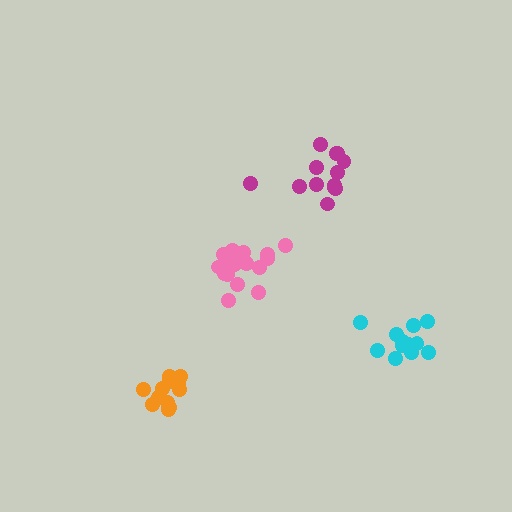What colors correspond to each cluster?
The clusters are colored: orange, pink, cyan, magenta.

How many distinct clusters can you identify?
There are 4 distinct clusters.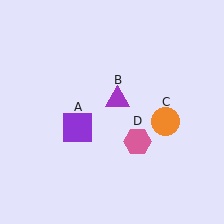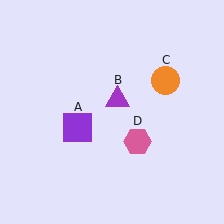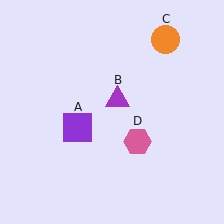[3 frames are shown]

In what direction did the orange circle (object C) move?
The orange circle (object C) moved up.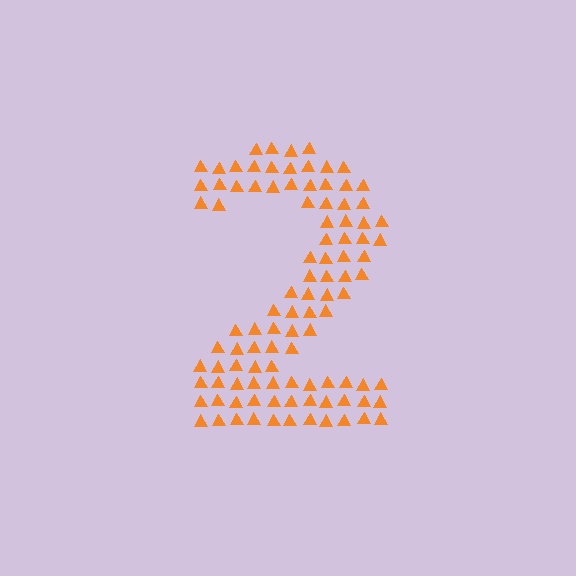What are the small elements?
The small elements are triangles.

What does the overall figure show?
The overall figure shows the digit 2.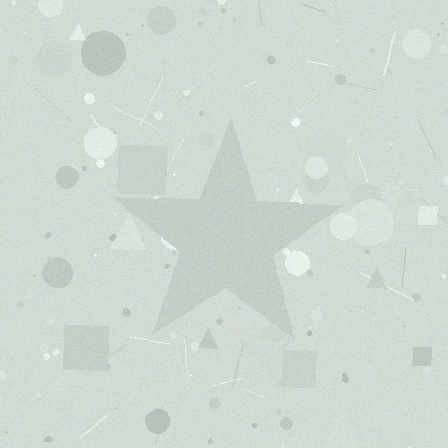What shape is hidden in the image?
A star is hidden in the image.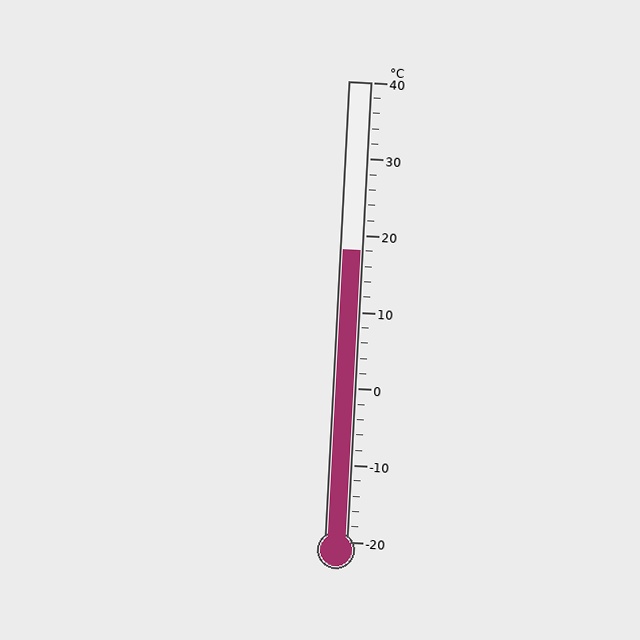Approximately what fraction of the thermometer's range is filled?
The thermometer is filled to approximately 65% of its range.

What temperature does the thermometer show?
The thermometer shows approximately 18°C.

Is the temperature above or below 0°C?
The temperature is above 0°C.